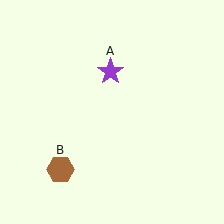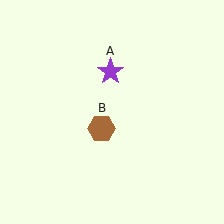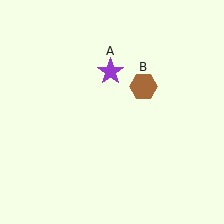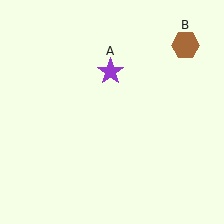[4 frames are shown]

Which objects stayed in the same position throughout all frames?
Purple star (object A) remained stationary.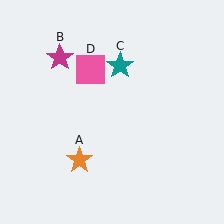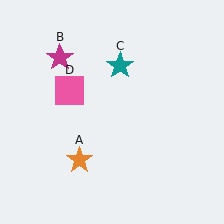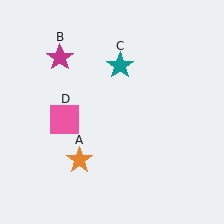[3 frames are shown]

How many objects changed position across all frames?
1 object changed position: pink square (object D).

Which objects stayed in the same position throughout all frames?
Orange star (object A) and magenta star (object B) and teal star (object C) remained stationary.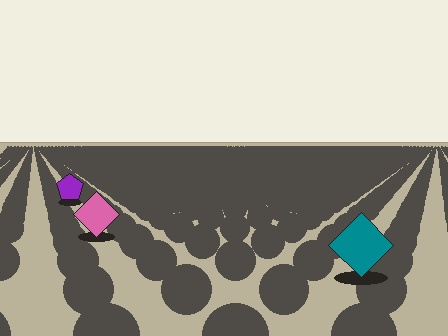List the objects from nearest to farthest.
From nearest to farthest: the teal diamond, the pink diamond, the purple pentagon.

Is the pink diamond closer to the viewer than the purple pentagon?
Yes. The pink diamond is closer — you can tell from the texture gradient: the ground texture is coarser near it.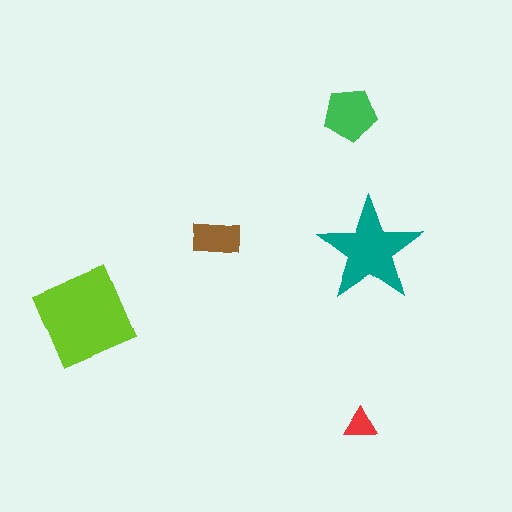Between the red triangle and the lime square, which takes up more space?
The lime square.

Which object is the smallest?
The red triangle.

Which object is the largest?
The lime square.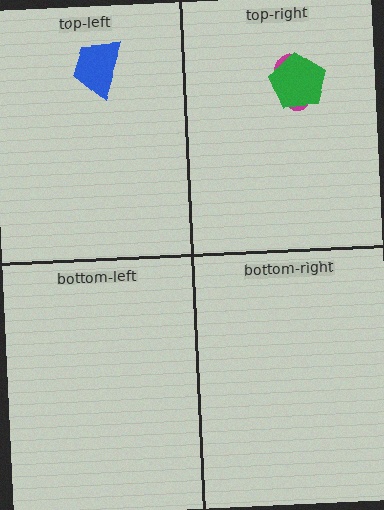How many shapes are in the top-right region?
2.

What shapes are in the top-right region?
The magenta ellipse, the green pentagon.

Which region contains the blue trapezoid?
The top-left region.